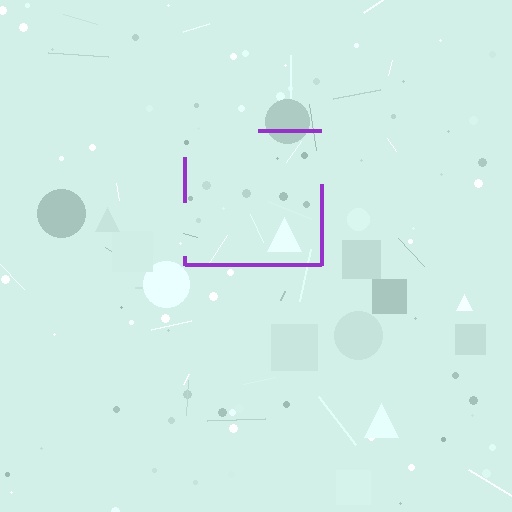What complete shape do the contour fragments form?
The contour fragments form a square.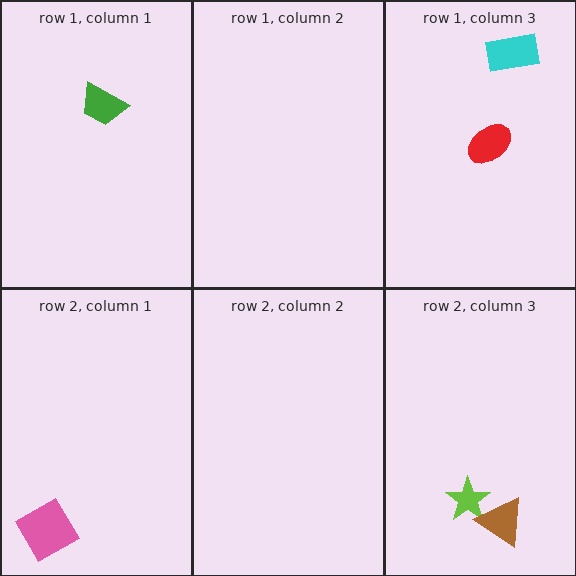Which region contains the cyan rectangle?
The row 1, column 3 region.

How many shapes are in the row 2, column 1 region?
1.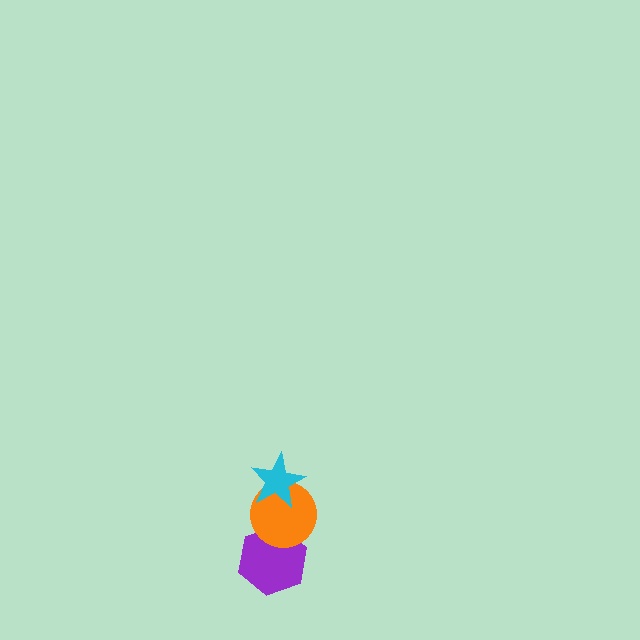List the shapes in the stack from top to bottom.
From top to bottom: the cyan star, the orange circle, the purple hexagon.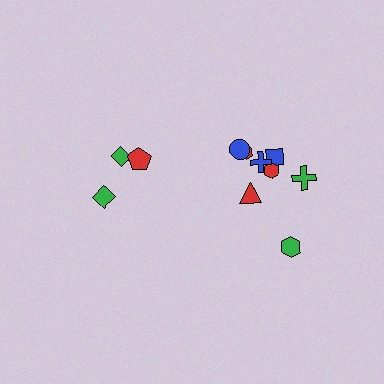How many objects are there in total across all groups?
There are 11 objects.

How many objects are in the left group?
There are 3 objects.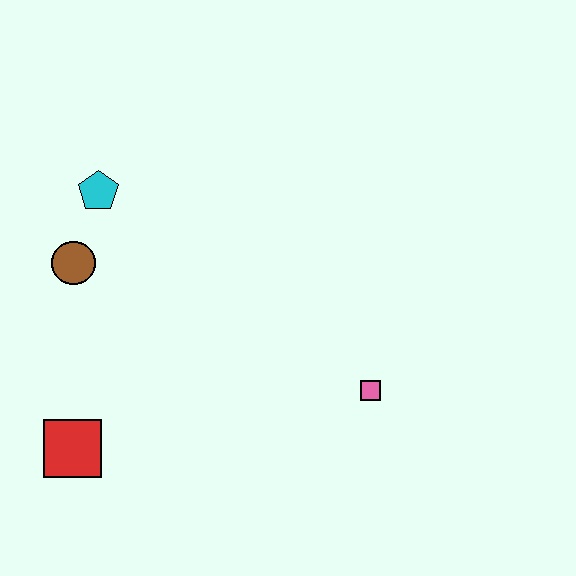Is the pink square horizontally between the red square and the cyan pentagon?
No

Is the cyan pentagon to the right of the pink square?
No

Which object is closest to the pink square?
The red square is closest to the pink square.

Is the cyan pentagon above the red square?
Yes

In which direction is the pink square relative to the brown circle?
The pink square is to the right of the brown circle.